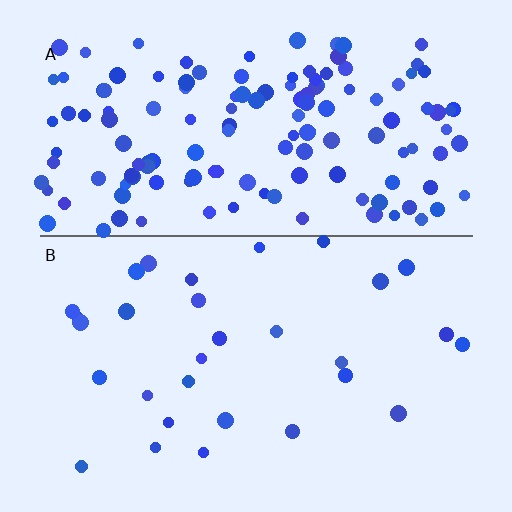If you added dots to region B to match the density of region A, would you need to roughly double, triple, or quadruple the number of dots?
Approximately quadruple.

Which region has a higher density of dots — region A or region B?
A (the top).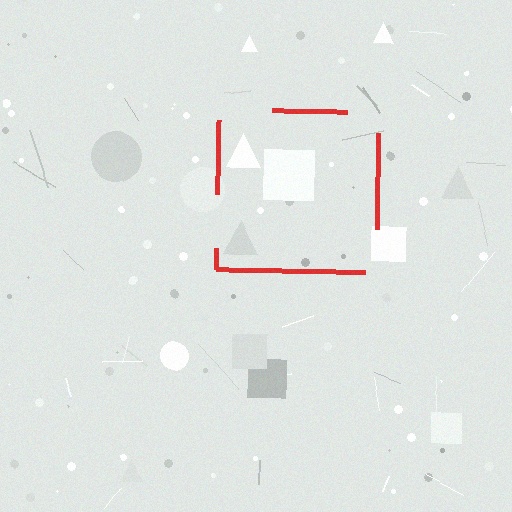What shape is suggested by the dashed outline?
The dashed outline suggests a square.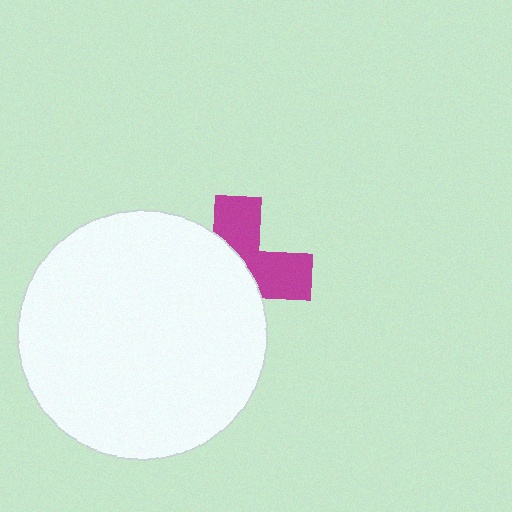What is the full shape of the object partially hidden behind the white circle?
The partially hidden object is a magenta cross.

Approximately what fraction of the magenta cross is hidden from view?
Roughly 58% of the magenta cross is hidden behind the white circle.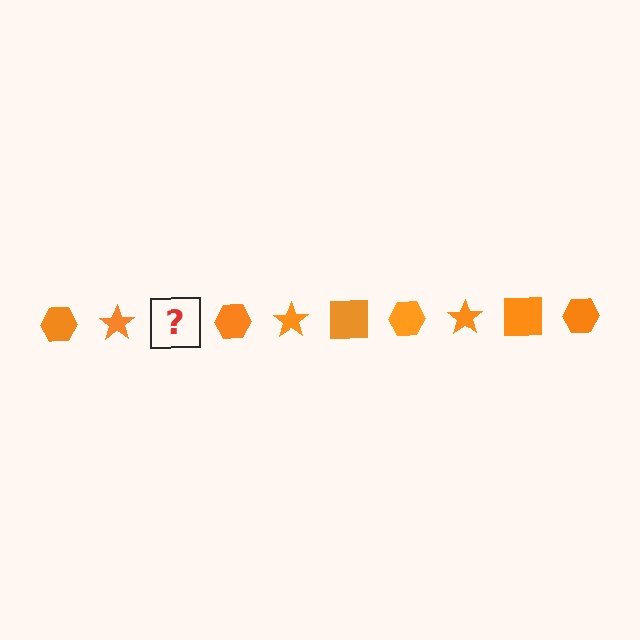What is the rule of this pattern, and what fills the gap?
The rule is that the pattern cycles through hexagon, star, square shapes in orange. The gap should be filled with an orange square.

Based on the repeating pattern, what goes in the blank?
The blank should be an orange square.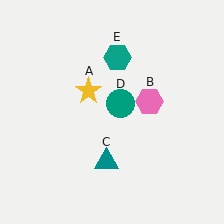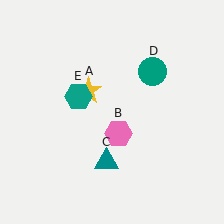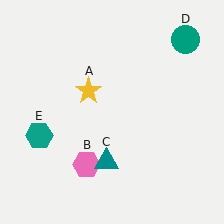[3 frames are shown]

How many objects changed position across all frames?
3 objects changed position: pink hexagon (object B), teal circle (object D), teal hexagon (object E).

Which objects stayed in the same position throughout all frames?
Yellow star (object A) and teal triangle (object C) remained stationary.